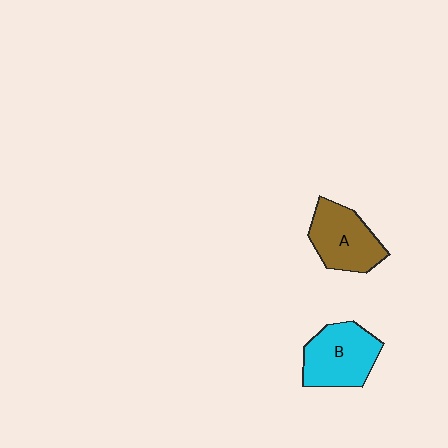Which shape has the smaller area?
Shape A (brown).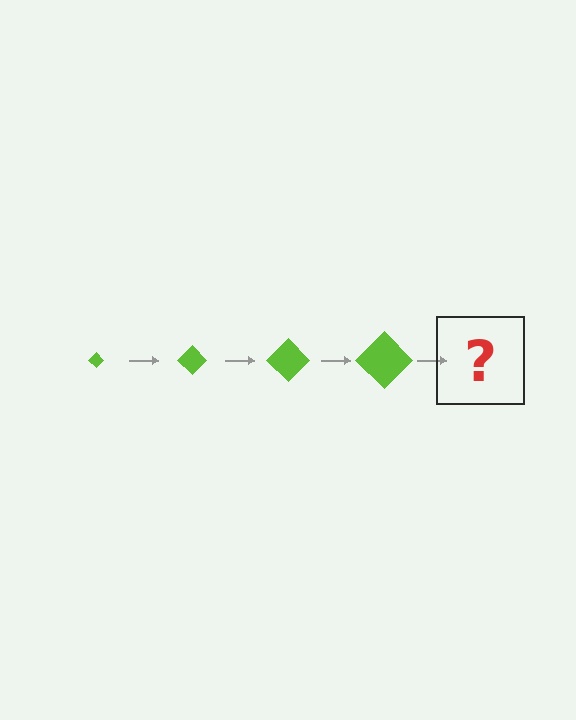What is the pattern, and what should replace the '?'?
The pattern is that the diamond gets progressively larger each step. The '?' should be a lime diamond, larger than the previous one.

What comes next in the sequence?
The next element should be a lime diamond, larger than the previous one.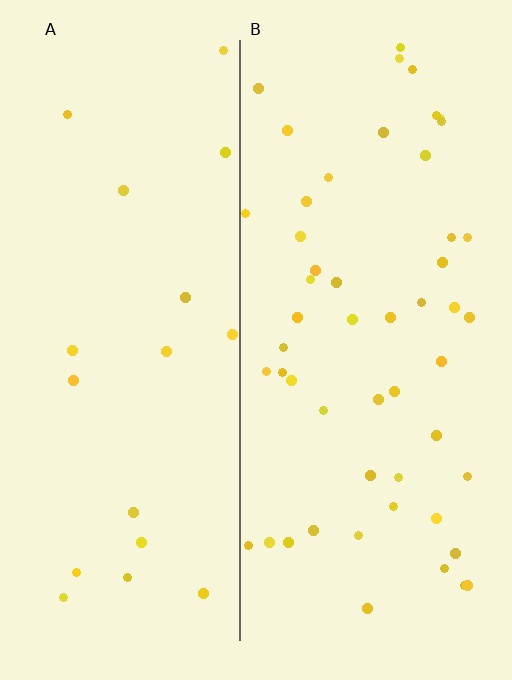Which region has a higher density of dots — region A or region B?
B (the right).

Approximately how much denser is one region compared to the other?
Approximately 2.9× — region B over region A.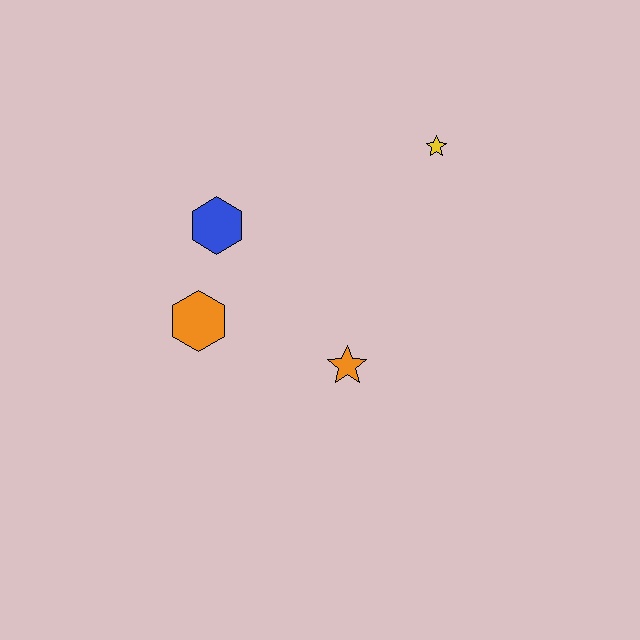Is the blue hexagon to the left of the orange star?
Yes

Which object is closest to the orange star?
The orange hexagon is closest to the orange star.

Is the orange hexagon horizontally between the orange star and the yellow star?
No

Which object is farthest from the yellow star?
The orange hexagon is farthest from the yellow star.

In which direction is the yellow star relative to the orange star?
The yellow star is above the orange star.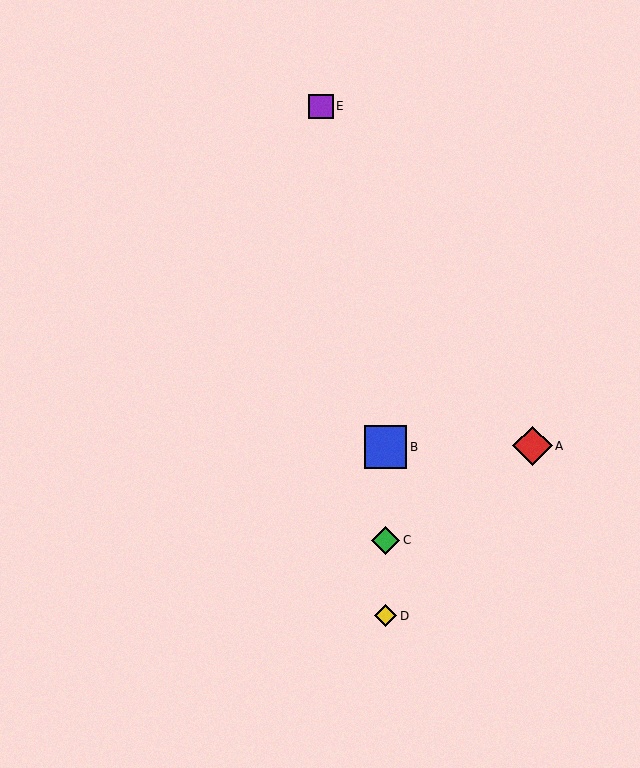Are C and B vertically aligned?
Yes, both are at x≈386.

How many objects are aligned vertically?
3 objects (B, C, D) are aligned vertically.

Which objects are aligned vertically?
Objects B, C, D are aligned vertically.